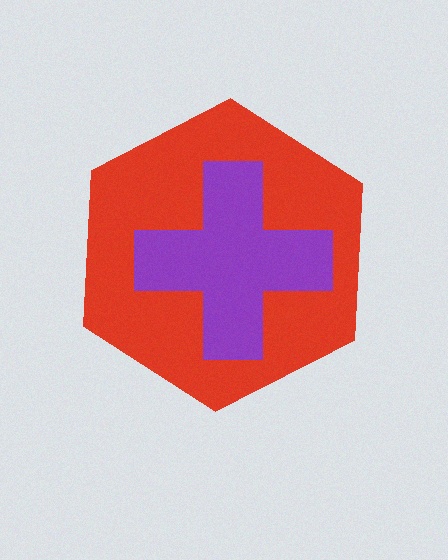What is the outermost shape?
The red hexagon.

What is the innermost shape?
The purple cross.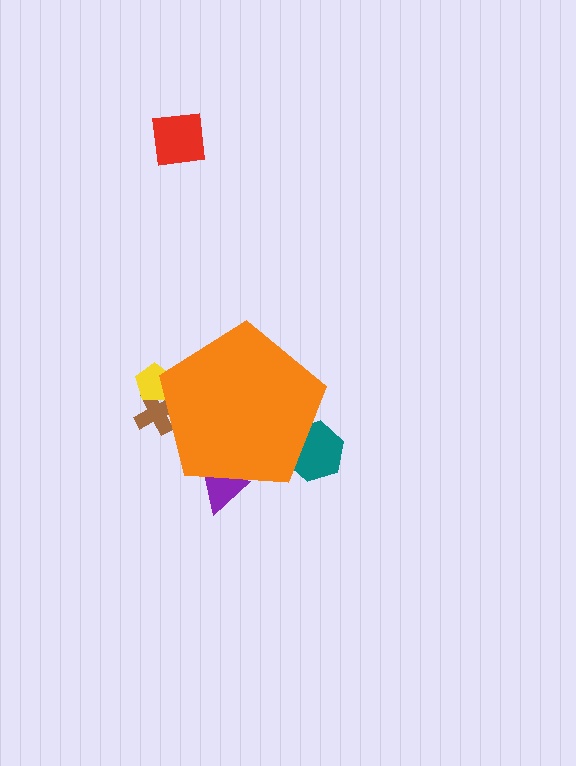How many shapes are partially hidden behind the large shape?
4 shapes are partially hidden.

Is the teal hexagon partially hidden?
Yes, the teal hexagon is partially hidden behind the orange pentagon.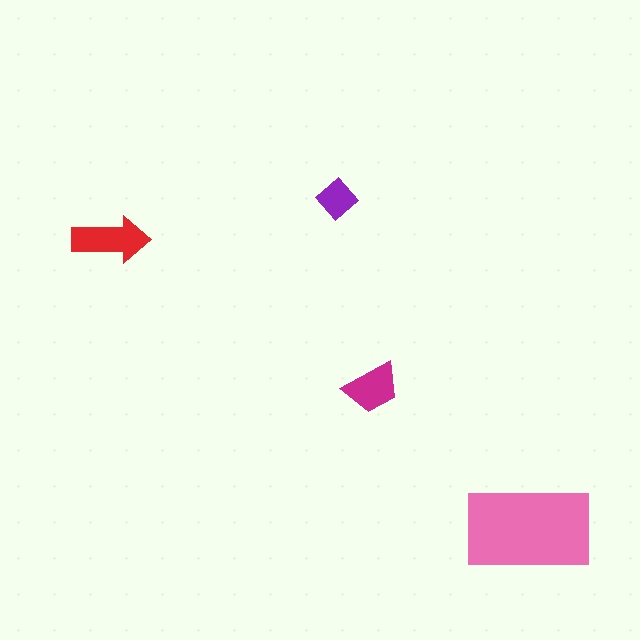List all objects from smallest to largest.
The purple diamond, the magenta trapezoid, the red arrow, the pink rectangle.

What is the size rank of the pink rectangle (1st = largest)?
1st.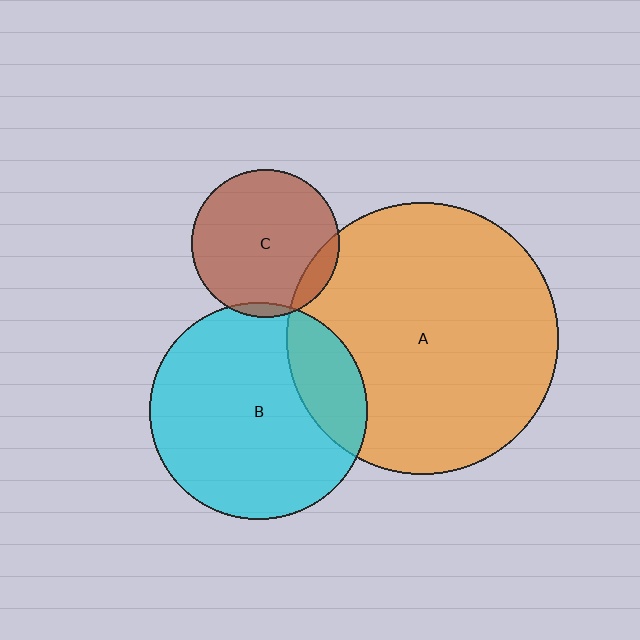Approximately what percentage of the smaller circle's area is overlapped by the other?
Approximately 10%.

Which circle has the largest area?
Circle A (orange).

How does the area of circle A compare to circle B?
Approximately 1.6 times.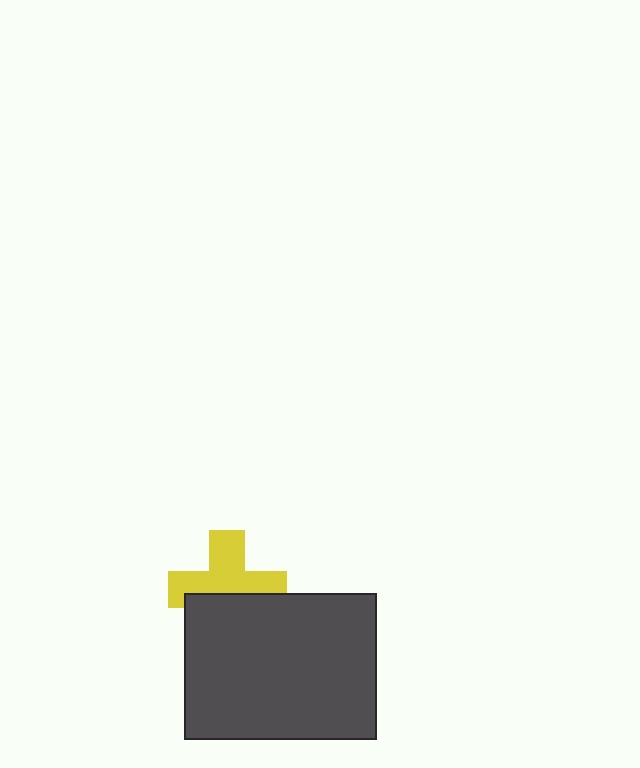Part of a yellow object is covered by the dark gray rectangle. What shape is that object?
It is a cross.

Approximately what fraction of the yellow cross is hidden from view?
Roughly 40% of the yellow cross is hidden behind the dark gray rectangle.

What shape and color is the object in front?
The object in front is a dark gray rectangle.